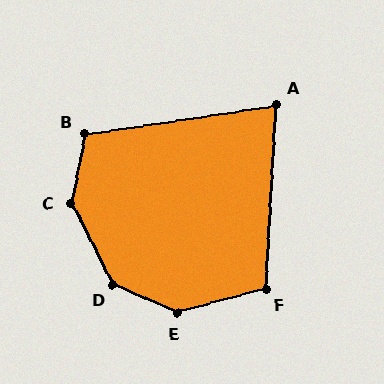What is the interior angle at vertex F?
Approximately 109 degrees (obtuse).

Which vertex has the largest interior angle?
E, at approximately 141 degrees.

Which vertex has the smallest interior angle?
A, at approximately 78 degrees.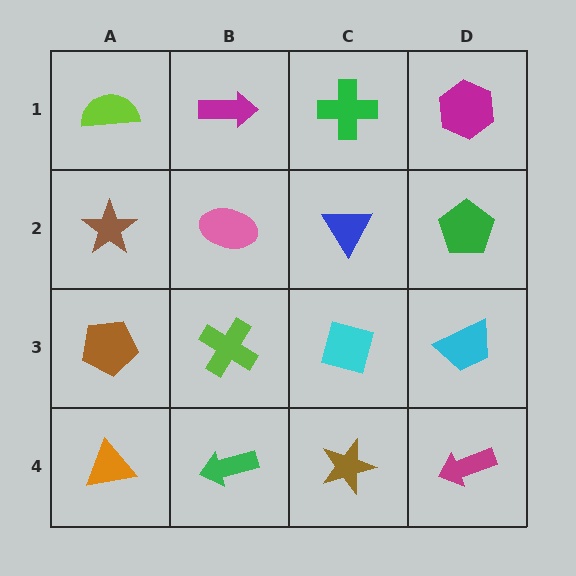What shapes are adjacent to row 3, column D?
A green pentagon (row 2, column D), a magenta arrow (row 4, column D), a cyan square (row 3, column C).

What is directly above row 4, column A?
A brown pentagon.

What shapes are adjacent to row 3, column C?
A blue triangle (row 2, column C), a brown star (row 4, column C), a lime cross (row 3, column B), a cyan trapezoid (row 3, column D).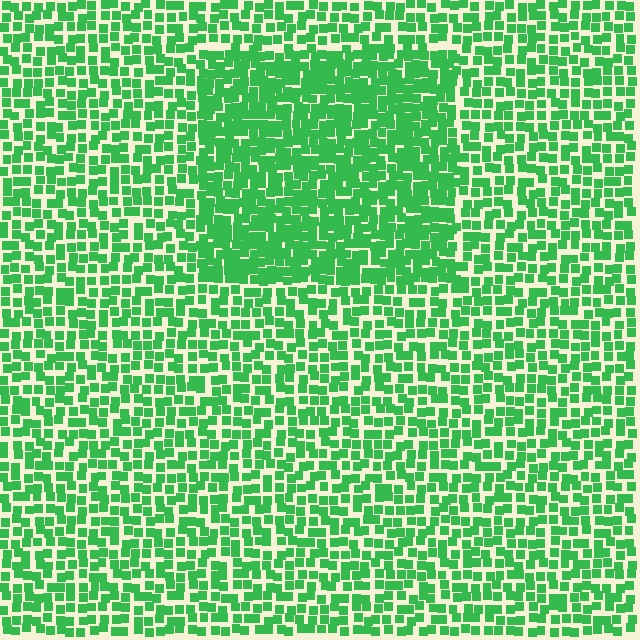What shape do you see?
I see a rectangle.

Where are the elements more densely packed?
The elements are more densely packed inside the rectangle boundary.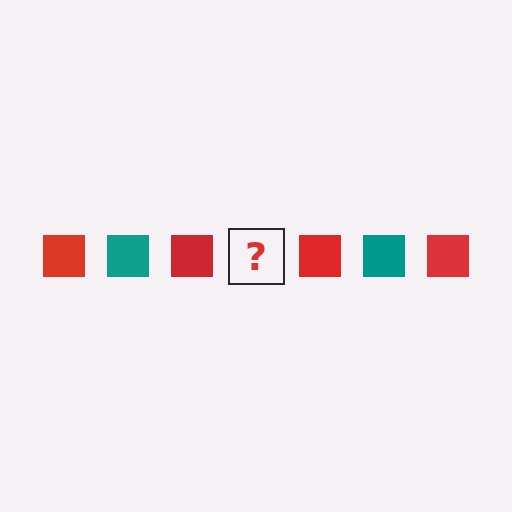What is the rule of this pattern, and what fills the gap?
The rule is that the pattern cycles through red, teal squares. The gap should be filled with a teal square.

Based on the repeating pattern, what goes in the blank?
The blank should be a teal square.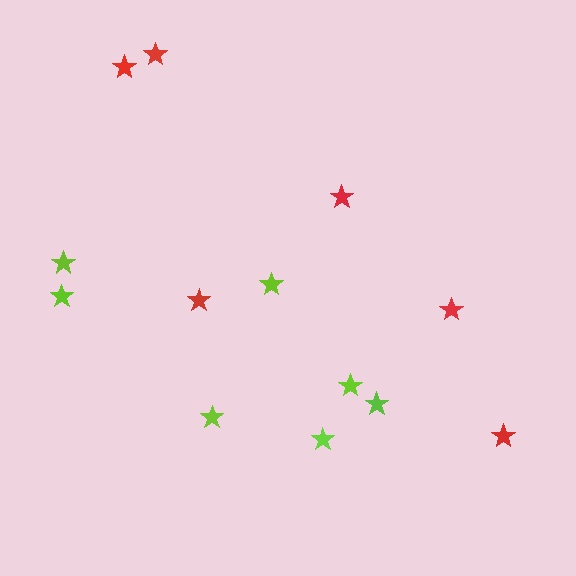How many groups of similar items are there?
There are 2 groups: one group of red stars (6) and one group of lime stars (7).